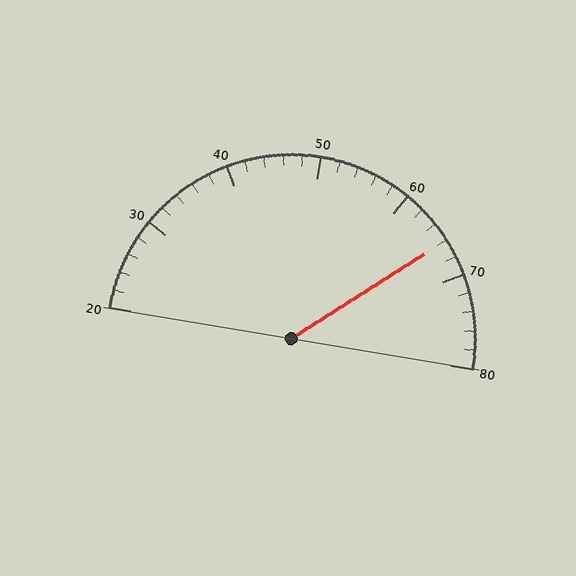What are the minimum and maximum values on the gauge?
The gauge ranges from 20 to 80.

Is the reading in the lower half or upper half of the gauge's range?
The reading is in the upper half of the range (20 to 80).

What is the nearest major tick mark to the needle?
The nearest major tick mark is 70.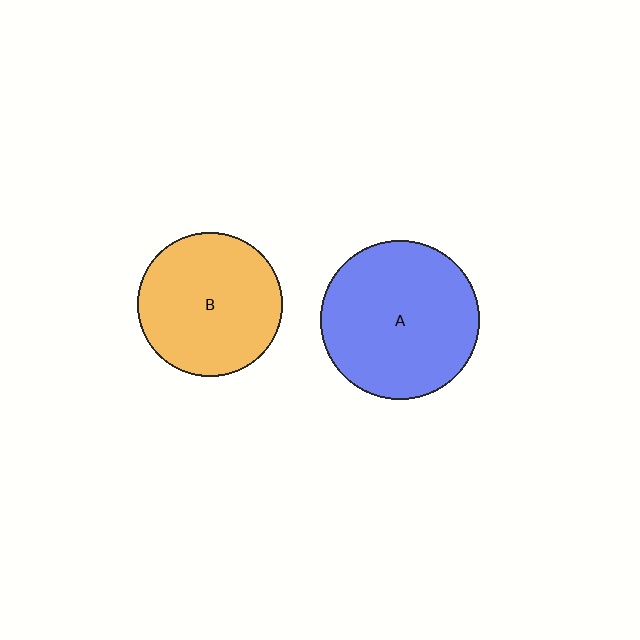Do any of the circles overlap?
No, none of the circles overlap.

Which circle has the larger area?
Circle A (blue).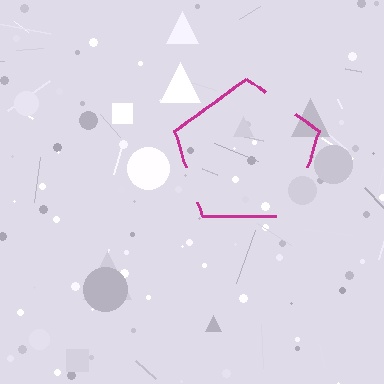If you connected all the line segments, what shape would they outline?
They would outline a pentagon.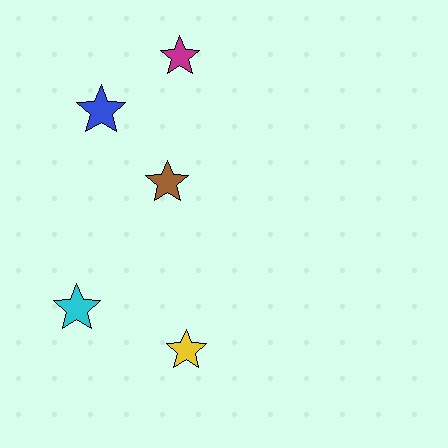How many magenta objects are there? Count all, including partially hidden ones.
There is 1 magenta object.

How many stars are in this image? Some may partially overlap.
There are 5 stars.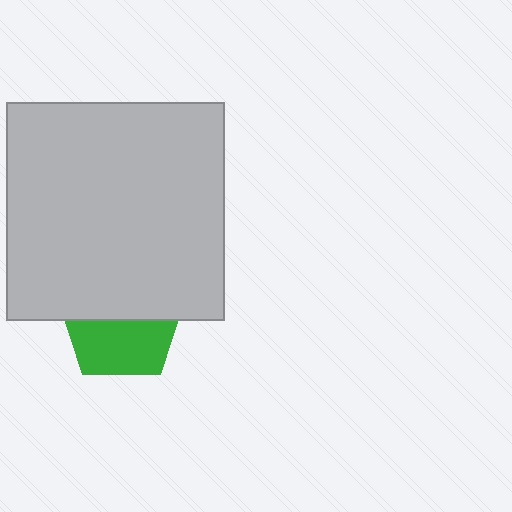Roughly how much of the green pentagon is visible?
About half of it is visible (roughly 49%).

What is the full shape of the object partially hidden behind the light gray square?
The partially hidden object is a green pentagon.